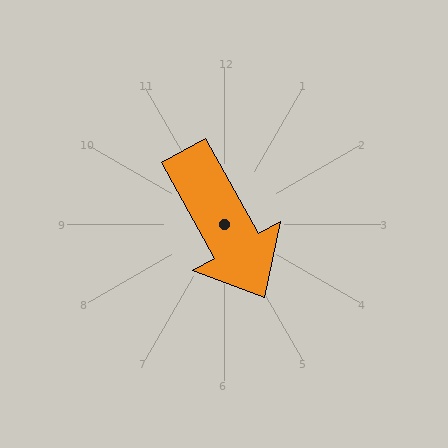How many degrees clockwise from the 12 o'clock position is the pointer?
Approximately 151 degrees.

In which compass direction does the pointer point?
Southeast.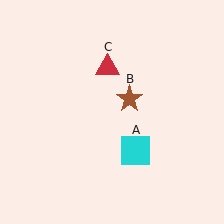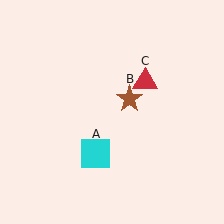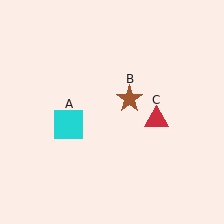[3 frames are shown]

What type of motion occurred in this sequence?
The cyan square (object A), red triangle (object C) rotated clockwise around the center of the scene.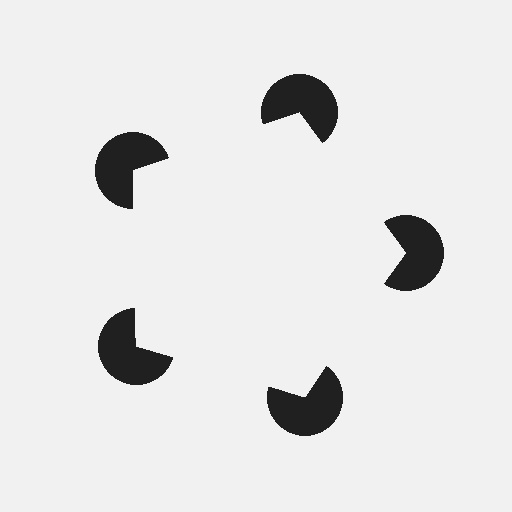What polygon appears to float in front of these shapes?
An illusory pentagon — its edges are inferred from the aligned wedge cuts in the pac-man discs, not physically drawn.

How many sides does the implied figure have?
5 sides.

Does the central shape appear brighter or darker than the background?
It typically appears slightly brighter than the background, even though no actual brightness change is drawn.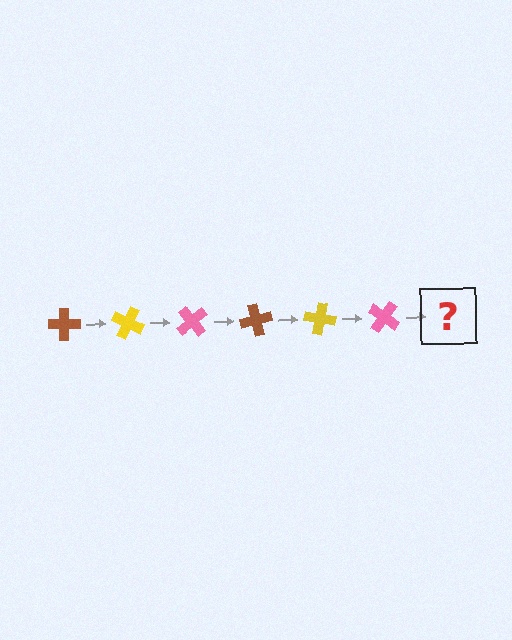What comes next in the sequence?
The next element should be a brown cross, rotated 150 degrees from the start.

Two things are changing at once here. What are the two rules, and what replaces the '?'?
The two rules are that it rotates 25 degrees each step and the color cycles through brown, yellow, and pink. The '?' should be a brown cross, rotated 150 degrees from the start.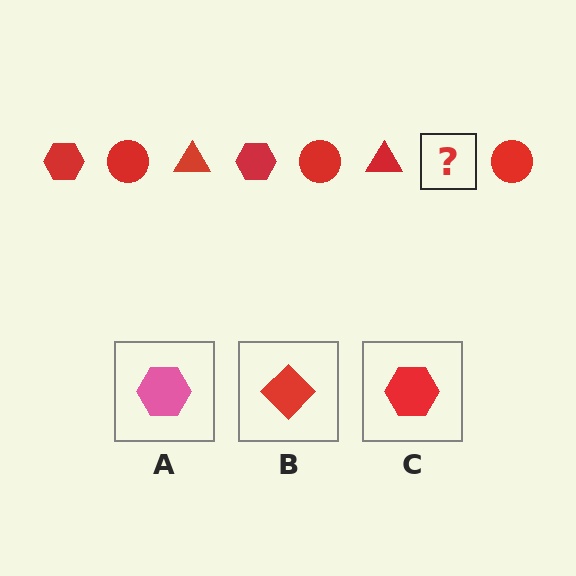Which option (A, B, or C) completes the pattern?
C.